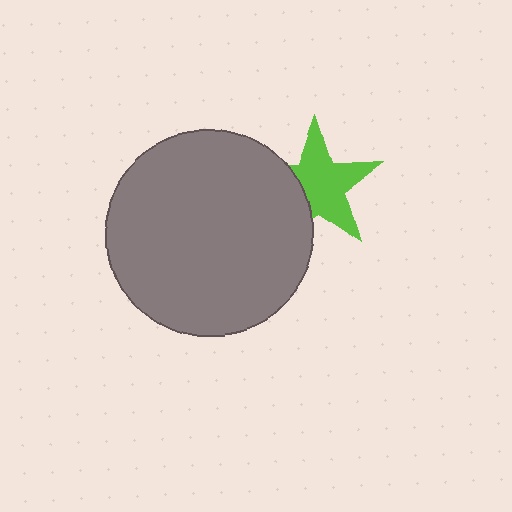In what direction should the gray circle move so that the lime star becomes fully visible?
The gray circle should move left. That is the shortest direction to clear the overlap and leave the lime star fully visible.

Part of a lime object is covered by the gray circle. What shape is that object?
It is a star.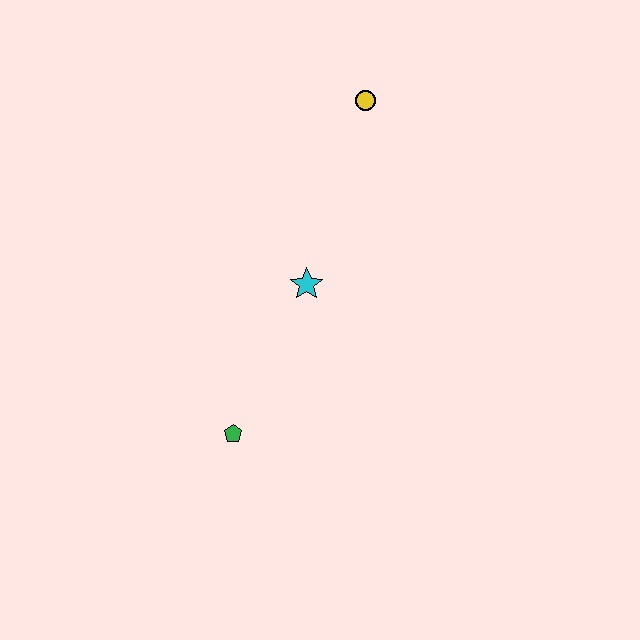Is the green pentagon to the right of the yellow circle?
No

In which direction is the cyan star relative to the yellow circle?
The cyan star is below the yellow circle.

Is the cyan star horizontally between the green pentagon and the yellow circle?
Yes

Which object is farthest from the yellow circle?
The green pentagon is farthest from the yellow circle.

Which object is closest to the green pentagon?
The cyan star is closest to the green pentagon.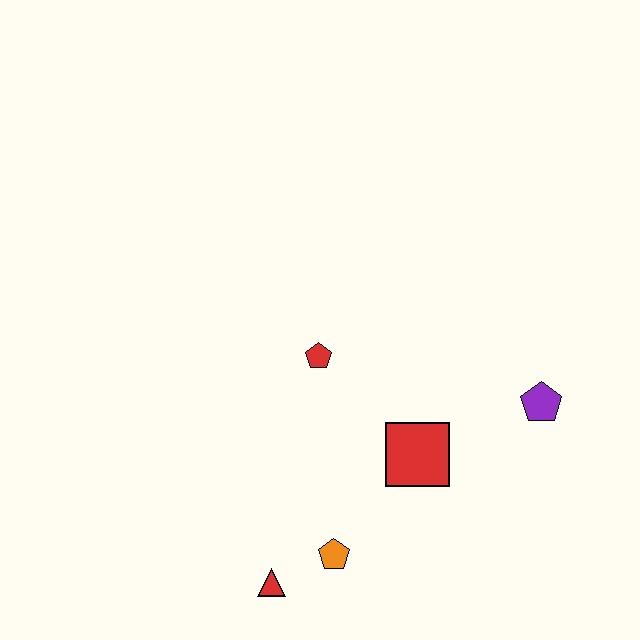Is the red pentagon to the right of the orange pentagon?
No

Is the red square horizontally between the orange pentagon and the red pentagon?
No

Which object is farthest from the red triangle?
The purple pentagon is farthest from the red triangle.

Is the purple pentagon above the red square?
Yes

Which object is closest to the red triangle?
The orange pentagon is closest to the red triangle.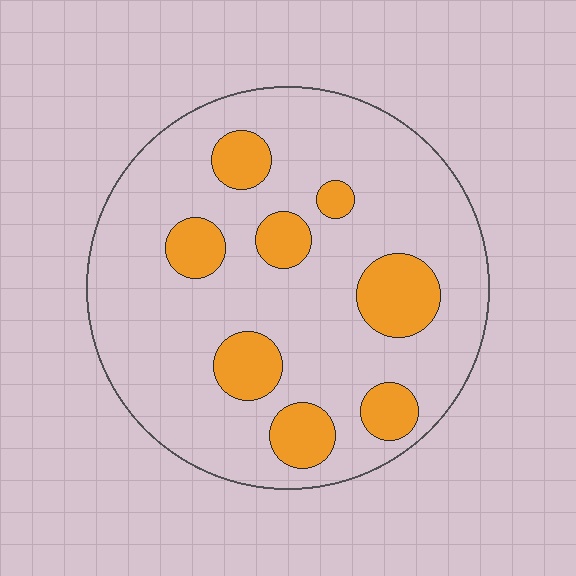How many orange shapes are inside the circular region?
8.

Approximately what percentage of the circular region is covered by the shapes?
Approximately 20%.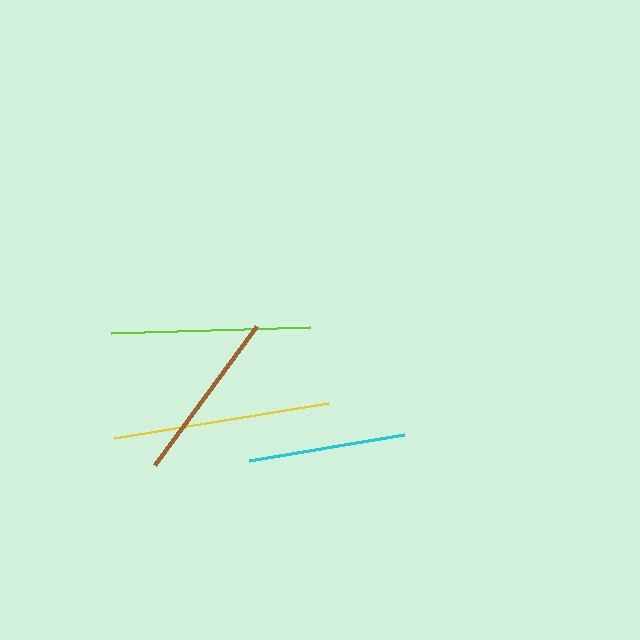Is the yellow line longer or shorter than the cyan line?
The yellow line is longer than the cyan line.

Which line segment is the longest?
The yellow line is the longest at approximately 217 pixels.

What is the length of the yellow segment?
The yellow segment is approximately 217 pixels long.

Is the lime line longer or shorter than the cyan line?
The lime line is longer than the cyan line.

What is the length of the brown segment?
The brown segment is approximately 173 pixels long.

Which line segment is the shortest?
The cyan line is the shortest at approximately 157 pixels.